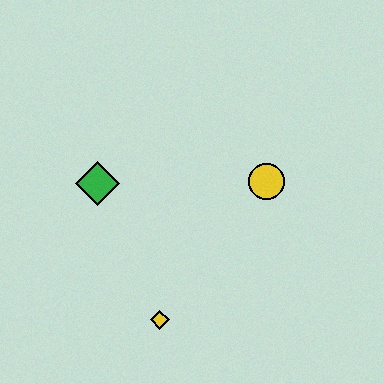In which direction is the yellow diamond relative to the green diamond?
The yellow diamond is below the green diamond.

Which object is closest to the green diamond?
The yellow diamond is closest to the green diamond.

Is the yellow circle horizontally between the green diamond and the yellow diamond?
No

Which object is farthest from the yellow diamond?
The yellow circle is farthest from the yellow diamond.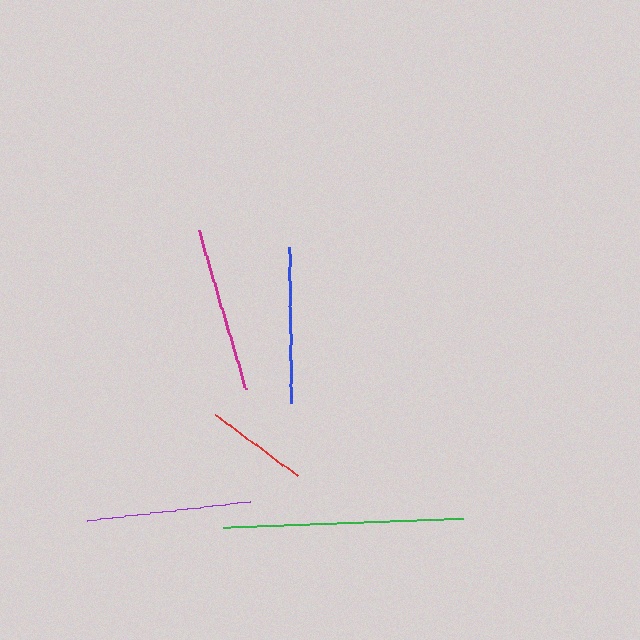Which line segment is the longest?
The green line is the longest at approximately 240 pixels.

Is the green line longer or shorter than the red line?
The green line is longer than the red line.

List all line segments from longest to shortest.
From longest to shortest: green, magenta, purple, blue, red.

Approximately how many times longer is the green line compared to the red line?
The green line is approximately 2.3 times the length of the red line.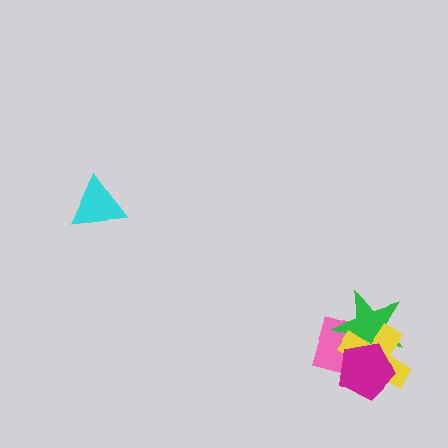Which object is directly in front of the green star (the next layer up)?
The yellow cross is directly in front of the green star.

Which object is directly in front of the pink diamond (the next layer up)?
The green star is directly in front of the pink diamond.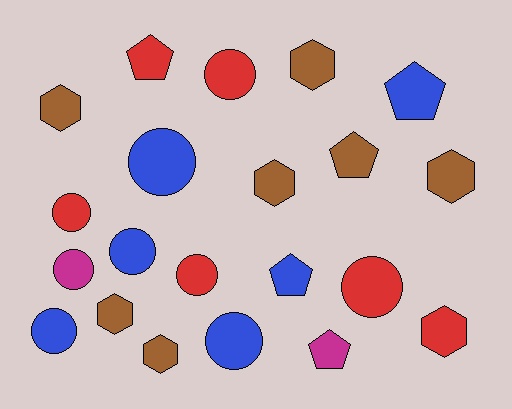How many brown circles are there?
There are no brown circles.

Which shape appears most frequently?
Circle, with 9 objects.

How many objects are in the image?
There are 21 objects.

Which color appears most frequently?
Brown, with 7 objects.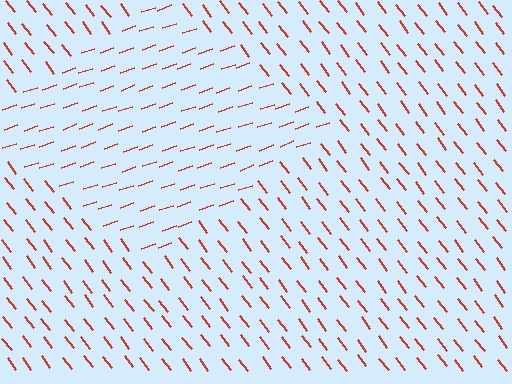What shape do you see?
I see a diamond.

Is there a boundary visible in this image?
Yes, there is a texture boundary formed by a change in line orientation.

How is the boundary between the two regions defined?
The boundary is defined purely by a change in line orientation (approximately 72 degrees difference). All lines are the same color and thickness.